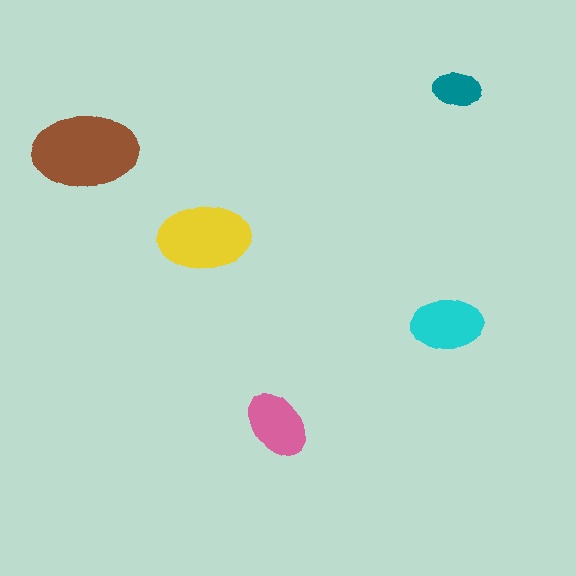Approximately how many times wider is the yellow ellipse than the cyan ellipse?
About 1.5 times wider.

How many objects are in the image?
There are 5 objects in the image.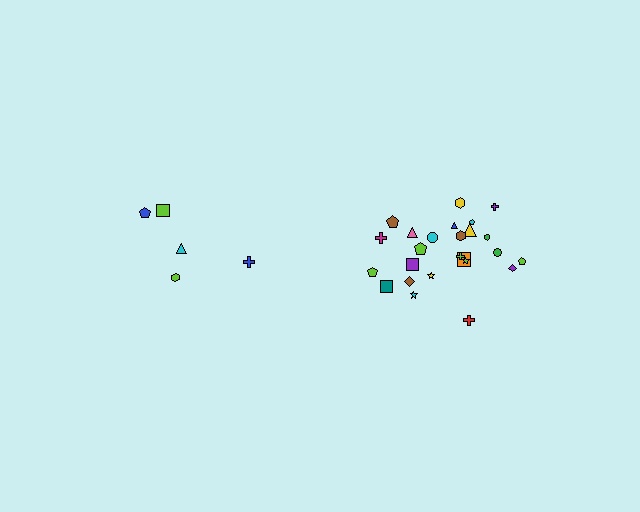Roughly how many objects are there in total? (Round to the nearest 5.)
Roughly 30 objects in total.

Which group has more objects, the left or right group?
The right group.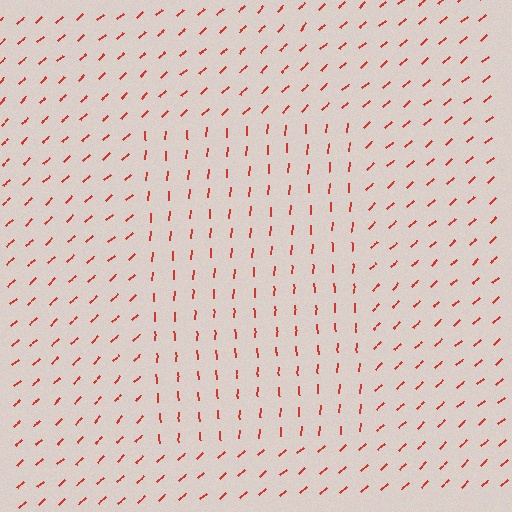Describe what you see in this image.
The image is filled with small red line segments. A rectangle region in the image has lines oriented differently from the surrounding lines, creating a visible texture boundary.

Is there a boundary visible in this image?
Yes, there is a texture boundary formed by a change in line orientation.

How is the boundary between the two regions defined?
The boundary is defined purely by a change in line orientation (approximately 45 degrees difference). All lines are the same color and thickness.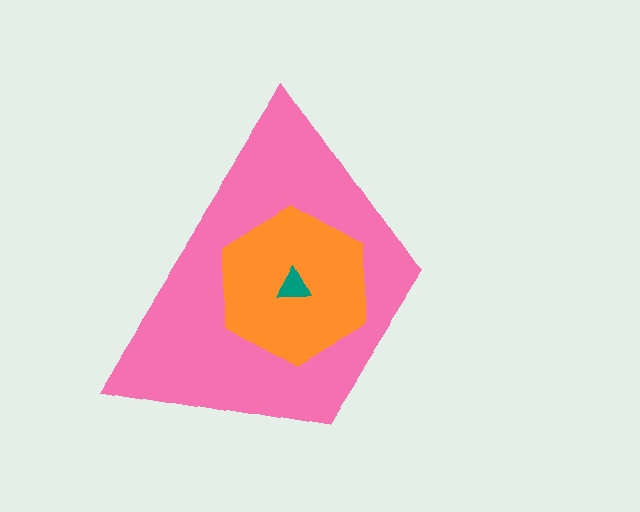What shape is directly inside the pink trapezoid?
The orange hexagon.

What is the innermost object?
The teal triangle.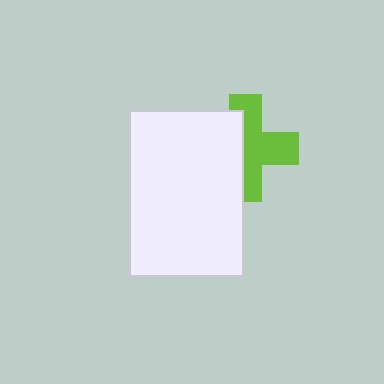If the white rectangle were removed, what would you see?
You would see the complete lime cross.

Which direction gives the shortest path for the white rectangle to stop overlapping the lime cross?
Moving left gives the shortest separation.